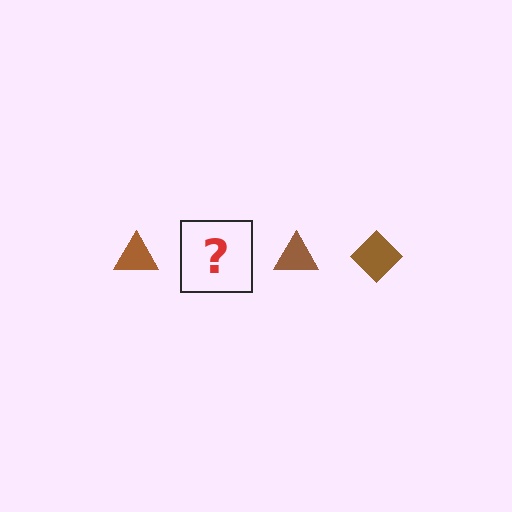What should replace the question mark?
The question mark should be replaced with a brown diamond.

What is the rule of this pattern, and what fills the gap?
The rule is that the pattern cycles through triangle, diamond shapes in brown. The gap should be filled with a brown diamond.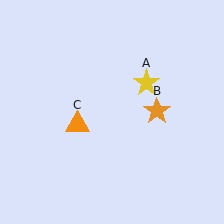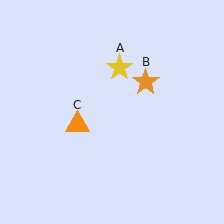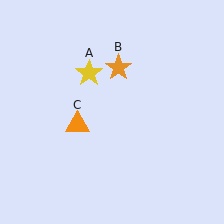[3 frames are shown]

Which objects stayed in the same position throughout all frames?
Orange triangle (object C) remained stationary.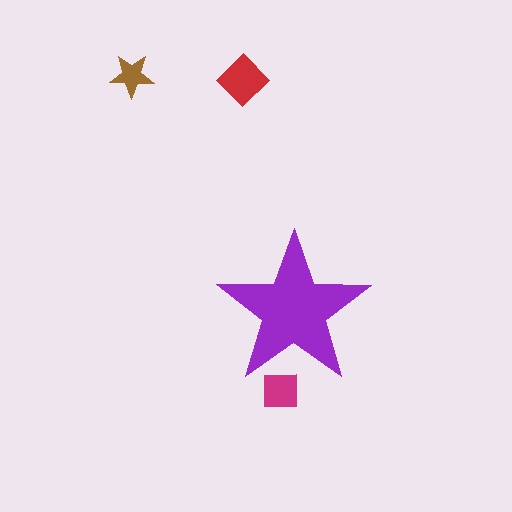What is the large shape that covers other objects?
A purple star.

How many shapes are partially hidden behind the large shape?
1 shape is partially hidden.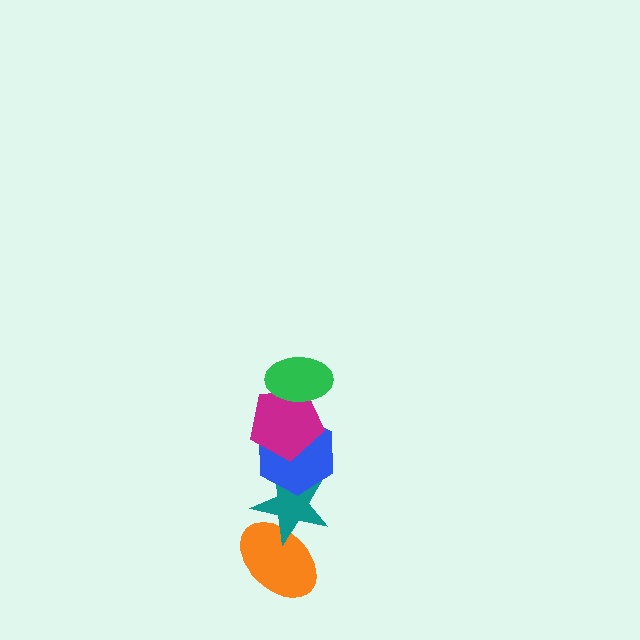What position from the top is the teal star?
The teal star is 4th from the top.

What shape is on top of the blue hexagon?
The magenta pentagon is on top of the blue hexagon.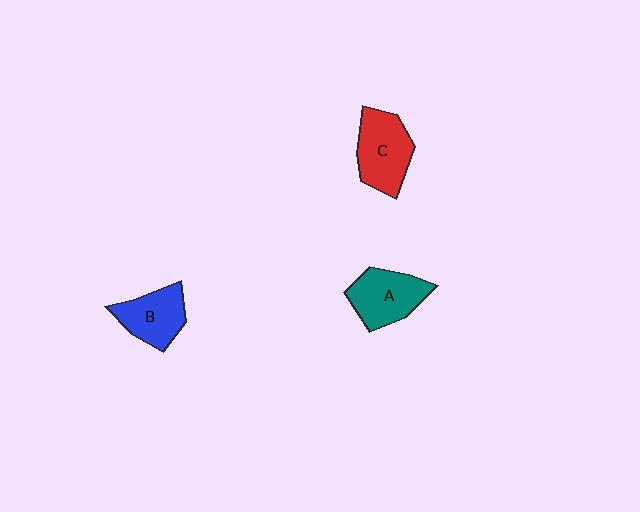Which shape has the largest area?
Shape C (red).